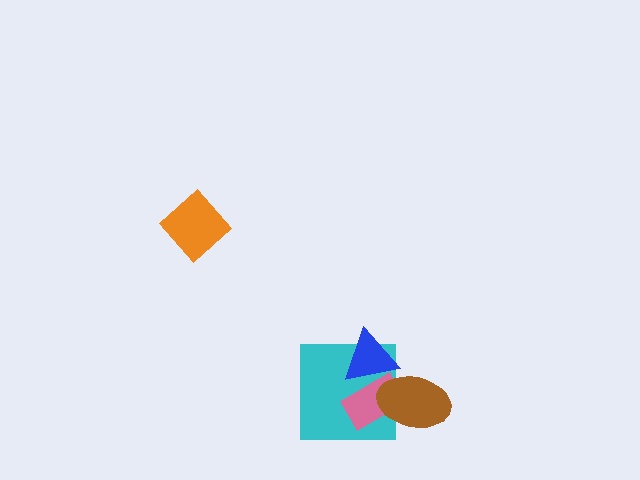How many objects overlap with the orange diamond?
0 objects overlap with the orange diamond.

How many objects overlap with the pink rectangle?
3 objects overlap with the pink rectangle.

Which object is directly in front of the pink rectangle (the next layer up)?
The blue triangle is directly in front of the pink rectangle.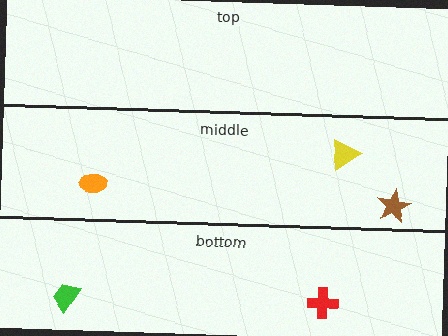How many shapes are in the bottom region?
2.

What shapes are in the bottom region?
The red cross, the green trapezoid.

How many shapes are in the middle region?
3.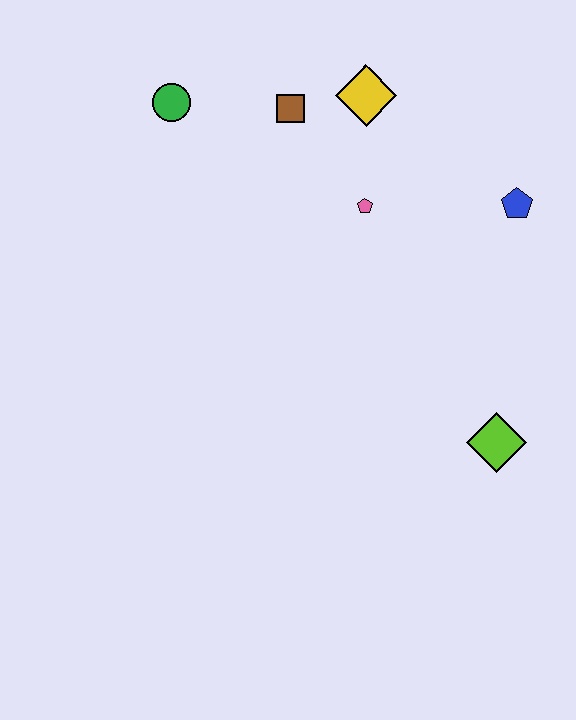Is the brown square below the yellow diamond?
Yes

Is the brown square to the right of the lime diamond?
No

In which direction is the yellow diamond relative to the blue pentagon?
The yellow diamond is to the left of the blue pentagon.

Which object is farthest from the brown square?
The lime diamond is farthest from the brown square.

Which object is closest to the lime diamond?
The blue pentagon is closest to the lime diamond.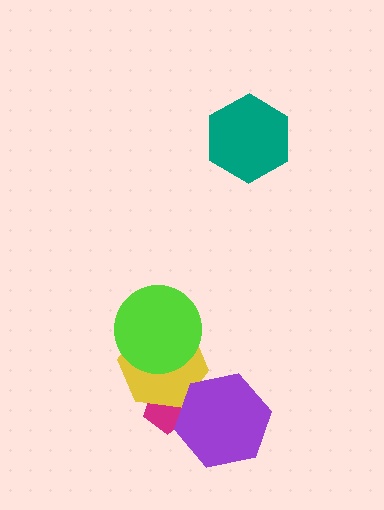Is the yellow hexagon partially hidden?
Yes, it is partially covered by another shape.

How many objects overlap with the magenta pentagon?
2 objects overlap with the magenta pentagon.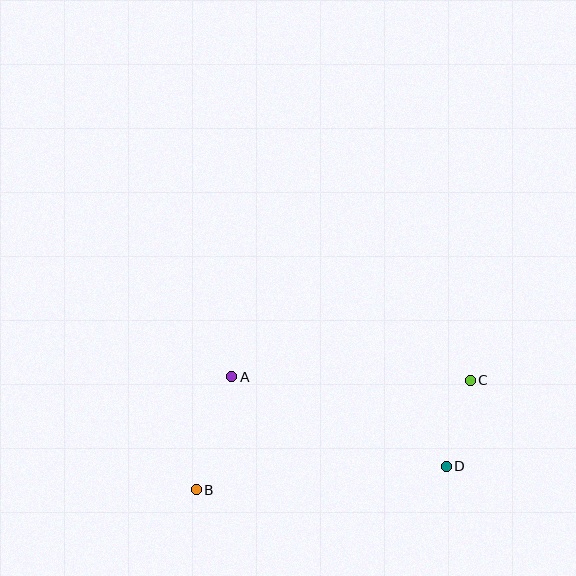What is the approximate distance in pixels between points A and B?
The distance between A and B is approximately 118 pixels.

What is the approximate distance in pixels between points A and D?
The distance between A and D is approximately 233 pixels.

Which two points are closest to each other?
Points C and D are closest to each other.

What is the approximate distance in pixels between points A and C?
The distance between A and C is approximately 239 pixels.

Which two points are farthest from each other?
Points B and C are farthest from each other.